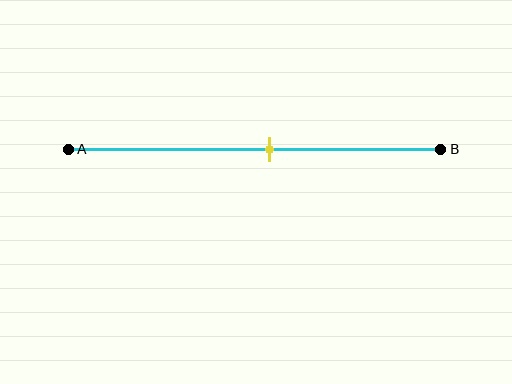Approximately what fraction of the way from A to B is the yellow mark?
The yellow mark is approximately 55% of the way from A to B.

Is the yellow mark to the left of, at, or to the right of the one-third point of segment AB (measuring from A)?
The yellow mark is to the right of the one-third point of segment AB.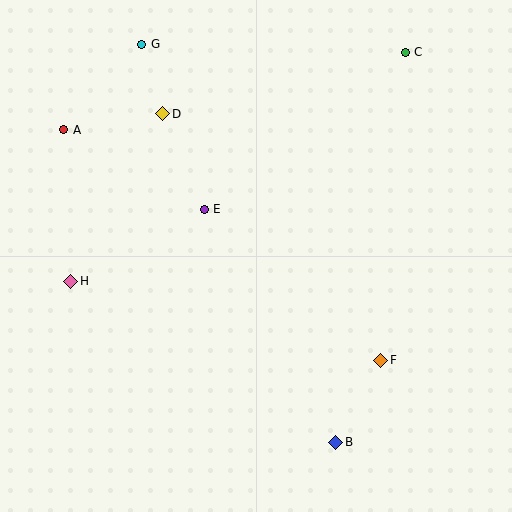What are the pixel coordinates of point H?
Point H is at (71, 281).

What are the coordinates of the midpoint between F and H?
The midpoint between F and H is at (226, 321).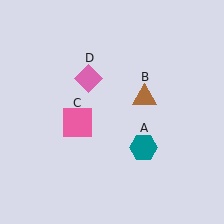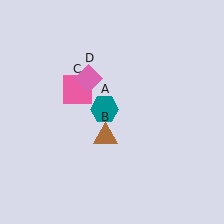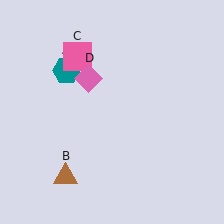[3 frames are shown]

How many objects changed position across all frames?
3 objects changed position: teal hexagon (object A), brown triangle (object B), pink square (object C).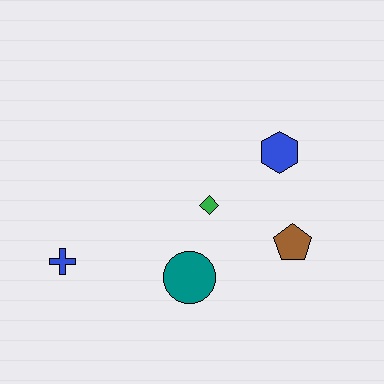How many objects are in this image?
There are 5 objects.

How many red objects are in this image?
There are no red objects.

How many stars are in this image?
There are no stars.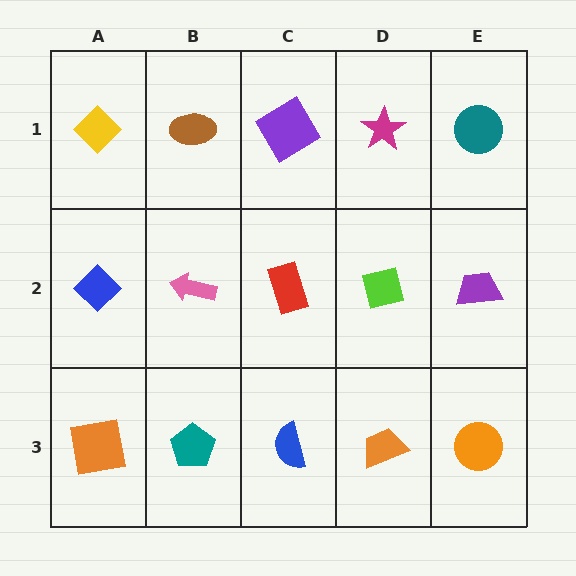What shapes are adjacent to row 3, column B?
A pink arrow (row 2, column B), an orange square (row 3, column A), a blue semicircle (row 3, column C).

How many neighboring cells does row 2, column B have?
4.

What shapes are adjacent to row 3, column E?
A purple trapezoid (row 2, column E), an orange trapezoid (row 3, column D).